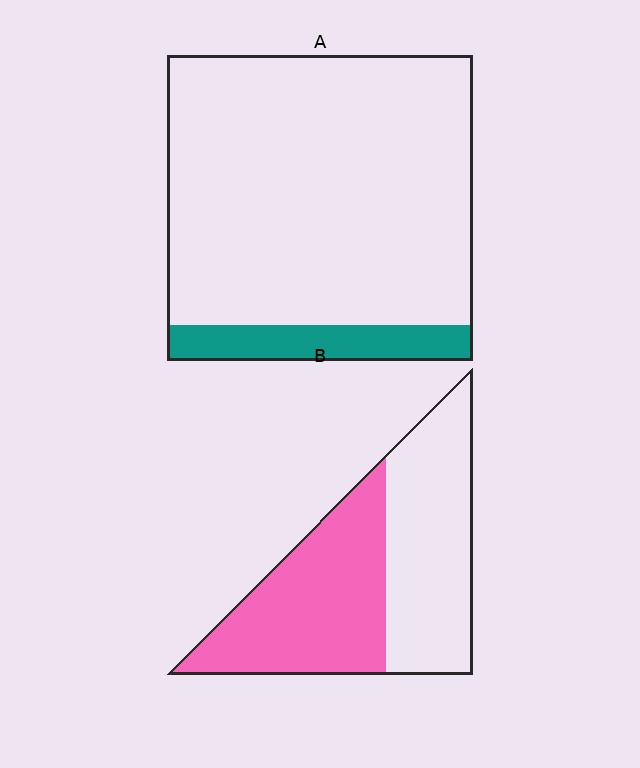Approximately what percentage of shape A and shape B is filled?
A is approximately 10% and B is approximately 50%.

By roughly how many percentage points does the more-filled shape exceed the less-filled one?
By roughly 40 percentage points (B over A).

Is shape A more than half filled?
No.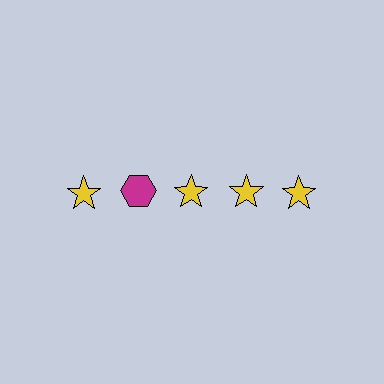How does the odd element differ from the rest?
It differs in both color (magenta instead of yellow) and shape (hexagon instead of star).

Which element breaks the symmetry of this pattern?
The magenta hexagon in the top row, second from left column breaks the symmetry. All other shapes are yellow stars.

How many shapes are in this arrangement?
There are 5 shapes arranged in a grid pattern.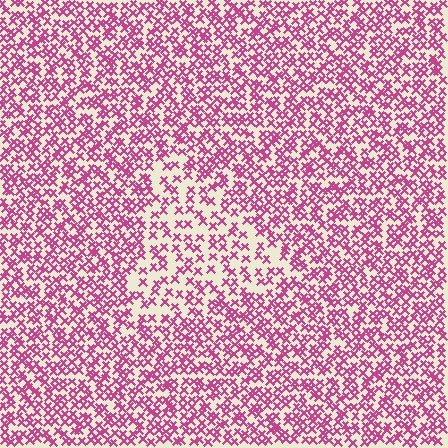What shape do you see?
I see a triangle.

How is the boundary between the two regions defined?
The boundary is defined by a change in element density (approximately 1.8x ratio). All elements are the same color, size, and shape.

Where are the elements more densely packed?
The elements are more densely packed outside the triangle boundary.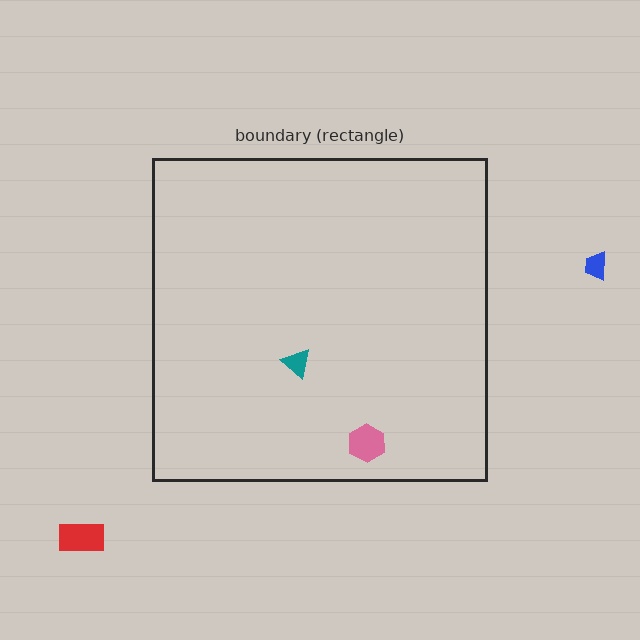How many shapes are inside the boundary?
2 inside, 2 outside.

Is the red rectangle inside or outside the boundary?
Outside.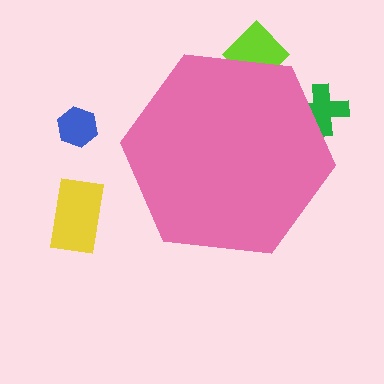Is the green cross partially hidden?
Yes, the green cross is partially hidden behind the pink hexagon.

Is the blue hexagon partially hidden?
No, the blue hexagon is fully visible.